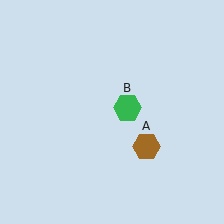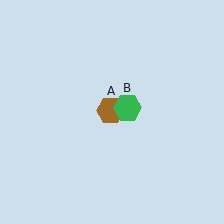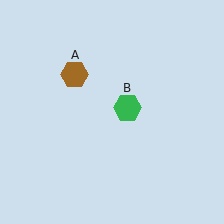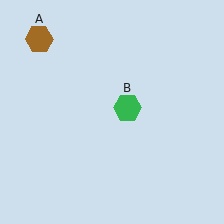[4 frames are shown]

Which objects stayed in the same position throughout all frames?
Green hexagon (object B) remained stationary.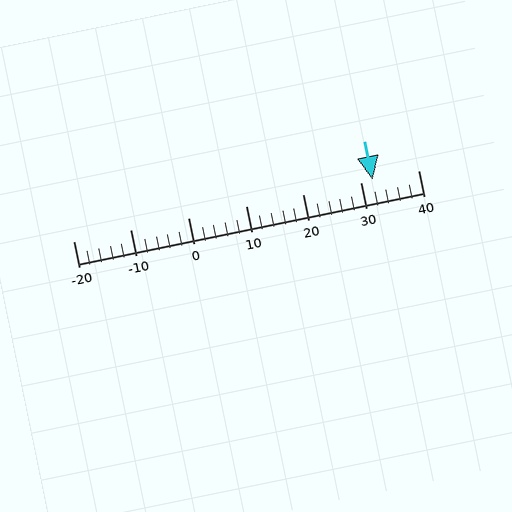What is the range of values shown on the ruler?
The ruler shows values from -20 to 40.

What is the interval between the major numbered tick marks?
The major tick marks are spaced 10 units apart.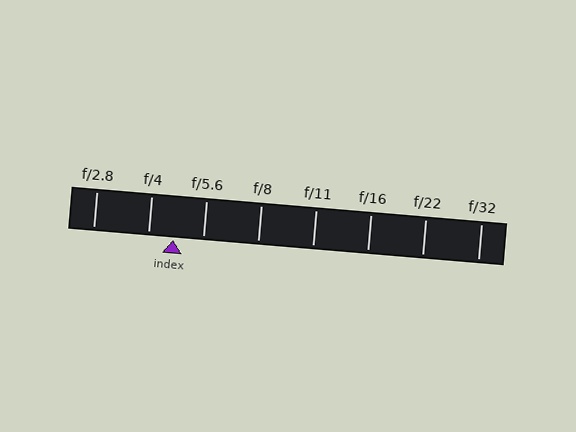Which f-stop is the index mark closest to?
The index mark is closest to f/4.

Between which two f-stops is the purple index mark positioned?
The index mark is between f/4 and f/5.6.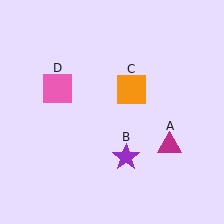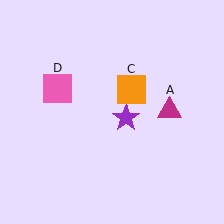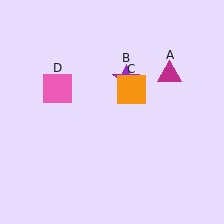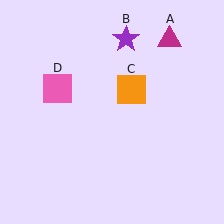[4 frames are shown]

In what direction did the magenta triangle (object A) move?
The magenta triangle (object A) moved up.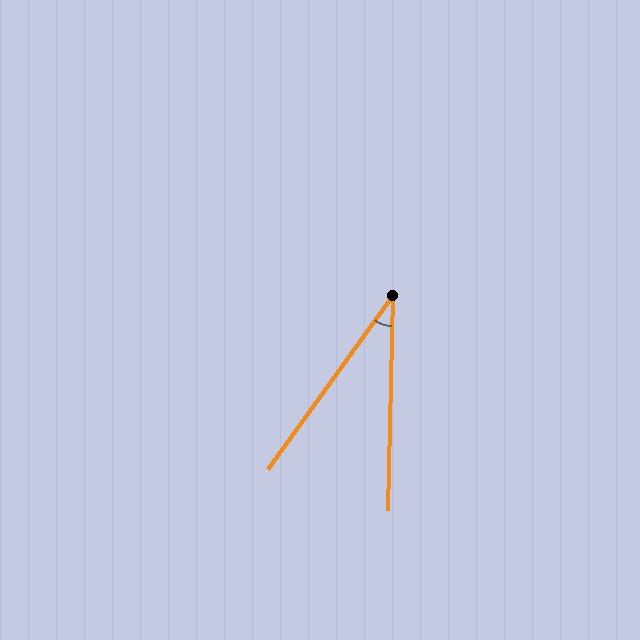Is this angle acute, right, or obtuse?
It is acute.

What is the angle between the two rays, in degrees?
Approximately 34 degrees.